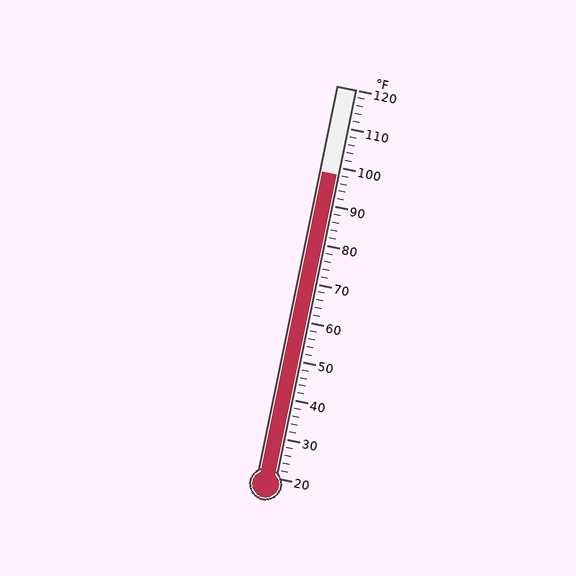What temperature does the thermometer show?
The thermometer shows approximately 98°F.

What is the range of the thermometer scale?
The thermometer scale ranges from 20°F to 120°F.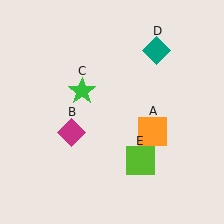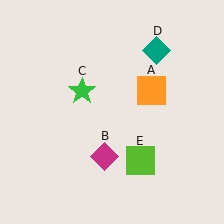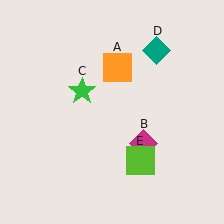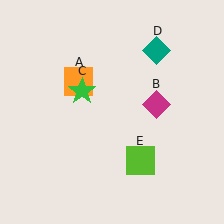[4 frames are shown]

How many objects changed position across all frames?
2 objects changed position: orange square (object A), magenta diamond (object B).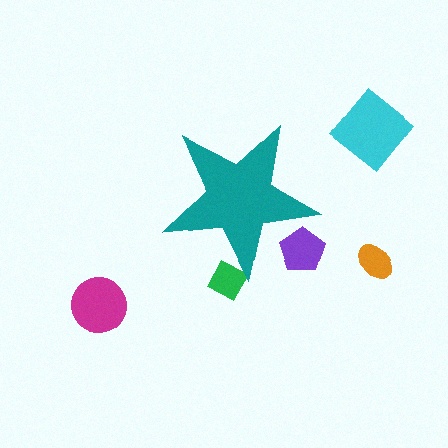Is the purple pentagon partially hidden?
Yes, the purple pentagon is partially hidden behind the teal star.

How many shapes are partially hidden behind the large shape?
2 shapes are partially hidden.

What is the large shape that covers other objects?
A teal star.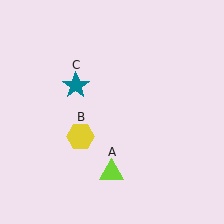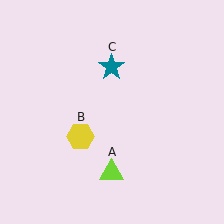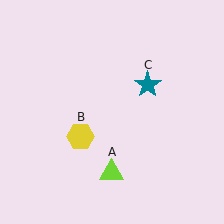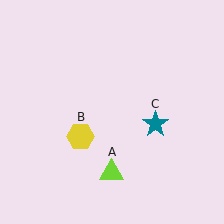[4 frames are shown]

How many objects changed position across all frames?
1 object changed position: teal star (object C).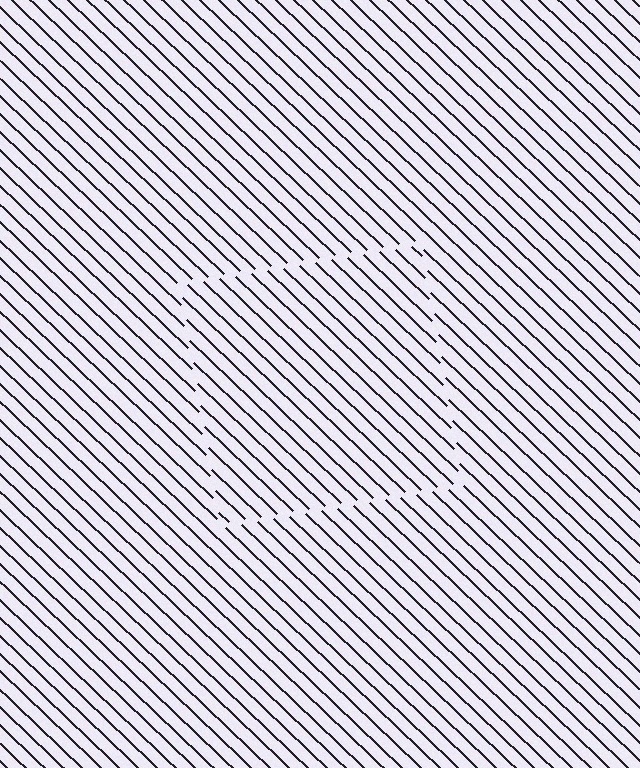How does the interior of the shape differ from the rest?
The interior of the shape contains the same grating, shifted by half a period — the contour is defined by the phase discontinuity where line-ends from the inner and outer gratings abut.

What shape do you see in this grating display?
An illusory square. The interior of the shape contains the same grating, shifted by half a period — the contour is defined by the phase discontinuity where line-ends from the inner and outer gratings abut.